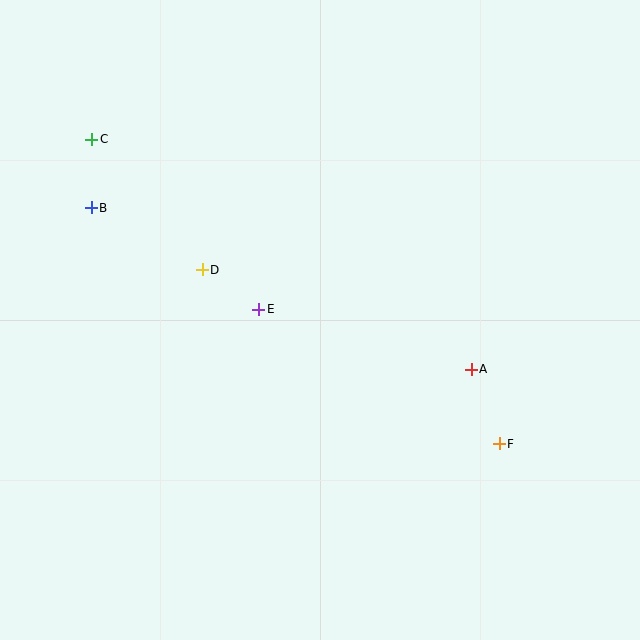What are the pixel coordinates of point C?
Point C is at (92, 140).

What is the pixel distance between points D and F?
The distance between D and F is 344 pixels.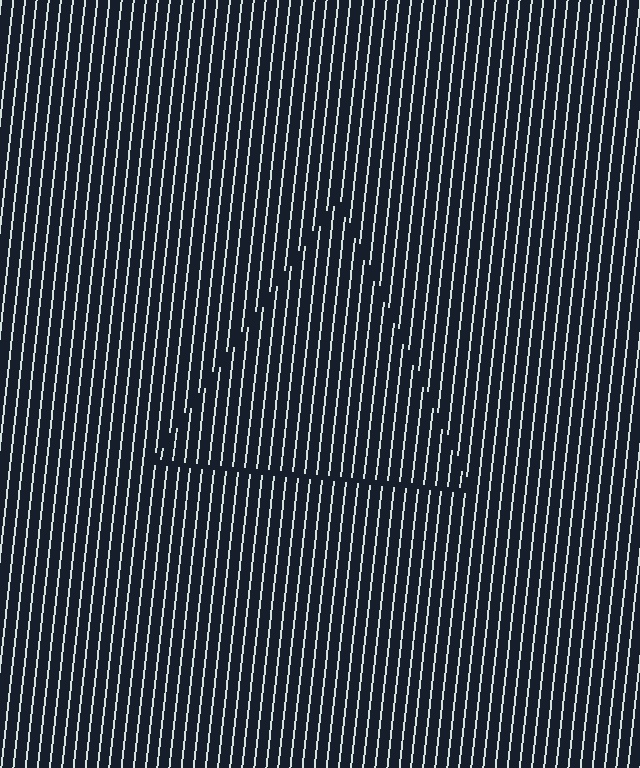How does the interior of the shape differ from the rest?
The interior of the shape contains the same grating, shifted by half a period — the contour is defined by the phase discontinuity where line-ends from the inner and outer gratings abut.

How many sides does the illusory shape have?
3 sides — the line-ends trace a triangle.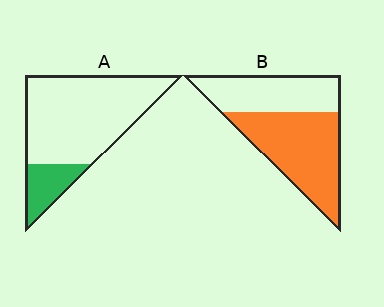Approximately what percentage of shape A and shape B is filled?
A is approximately 20% and B is approximately 60%.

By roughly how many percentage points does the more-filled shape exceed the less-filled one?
By roughly 40 percentage points (B over A).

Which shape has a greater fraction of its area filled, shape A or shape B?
Shape B.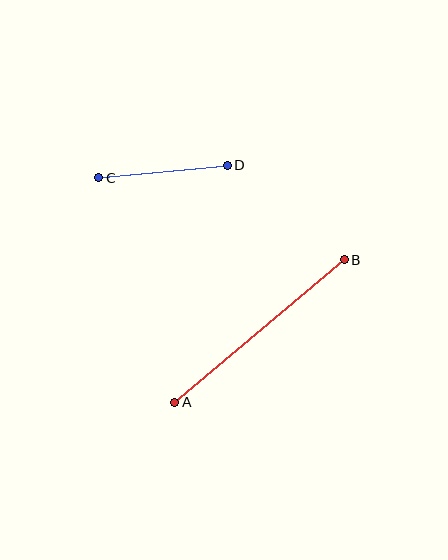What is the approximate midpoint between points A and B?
The midpoint is at approximately (259, 331) pixels.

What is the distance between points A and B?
The distance is approximately 221 pixels.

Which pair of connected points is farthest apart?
Points A and B are farthest apart.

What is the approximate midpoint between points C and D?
The midpoint is at approximately (163, 172) pixels.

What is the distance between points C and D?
The distance is approximately 129 pixels.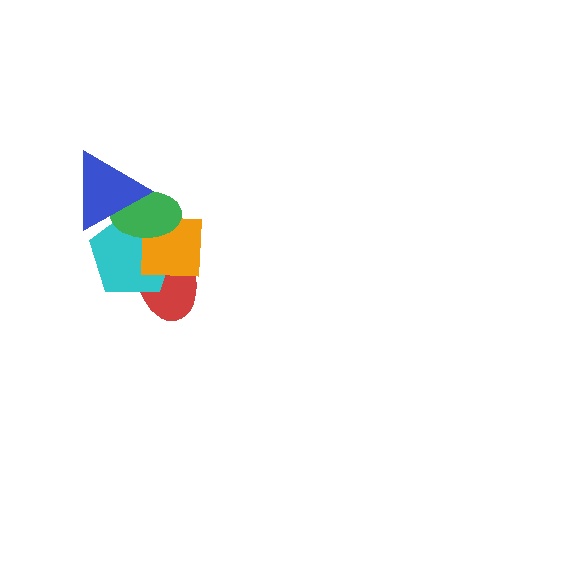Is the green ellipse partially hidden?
Yes, it is partially covered by another shape.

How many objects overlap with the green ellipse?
4 objects overlap with the green ellipse.